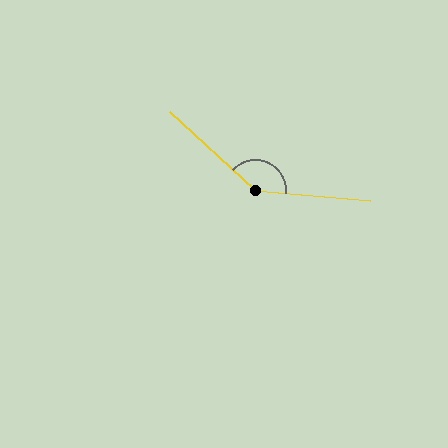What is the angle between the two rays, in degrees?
Approximately 142 degrees.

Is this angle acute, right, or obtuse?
It is obtuse.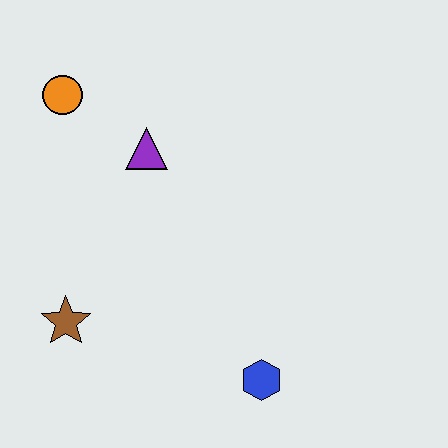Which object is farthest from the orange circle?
The blue hexagon is farthest from the orange circle.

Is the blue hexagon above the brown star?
No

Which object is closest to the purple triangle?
The orange circle is closest to the purple triangle.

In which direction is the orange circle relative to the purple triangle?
The orange circle is to the left of the purple triangle.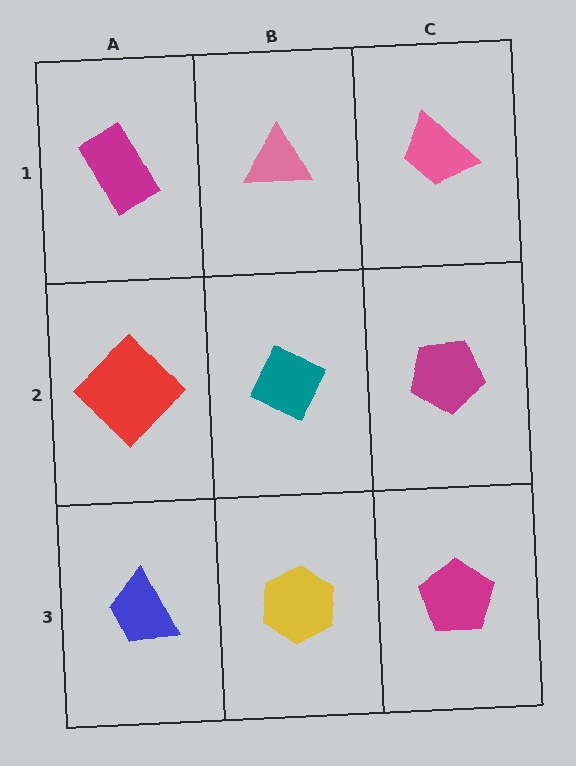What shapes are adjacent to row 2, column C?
A pink trapezoid (row 1, column C), a magenta pentagon (row 3, column C), a teal diamond (row 2, column B).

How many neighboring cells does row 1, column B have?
3.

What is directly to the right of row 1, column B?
A pink trapezoid.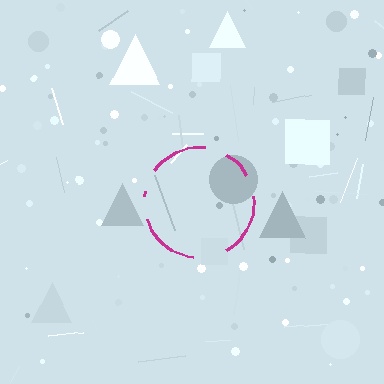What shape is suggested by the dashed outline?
The dashed outline suggests a circle.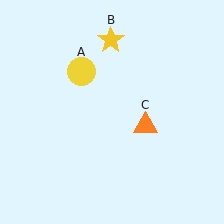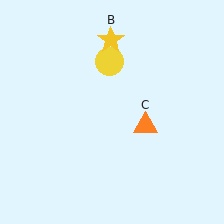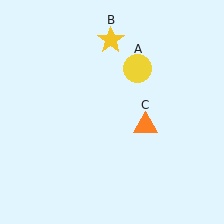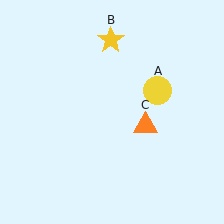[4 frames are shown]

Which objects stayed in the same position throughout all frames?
Yellow star (object B) and orange triangle (object C) remained stationary.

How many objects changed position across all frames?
1 object changed position: yellow circle (object A).